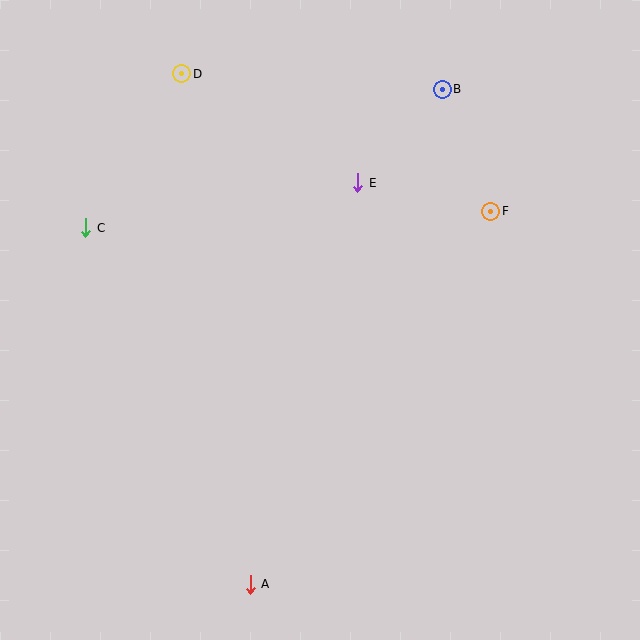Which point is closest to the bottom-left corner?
Point A is closest to the bottom-left corner.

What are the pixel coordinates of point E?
Point E is at (358, 183).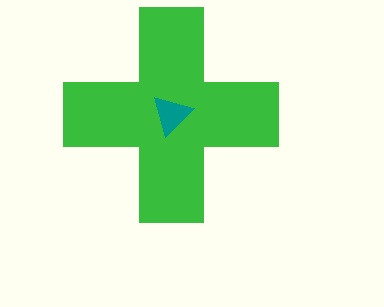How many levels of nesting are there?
2.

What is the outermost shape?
The green cross.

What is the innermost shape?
The teal triangle.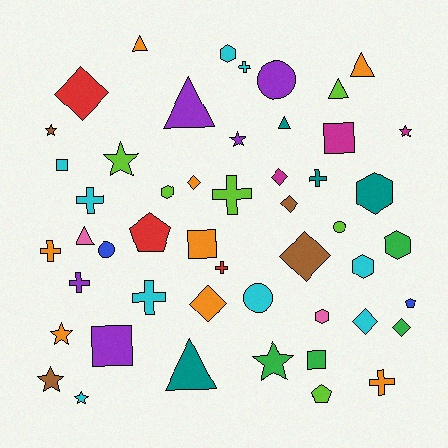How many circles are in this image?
There are 4 circles.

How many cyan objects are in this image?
There are 9 cyan objects.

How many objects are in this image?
There are 50 objects.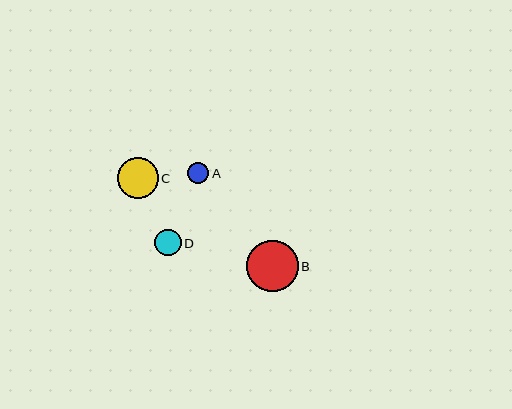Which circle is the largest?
Circle B is the largest with a size of approximately 52 pixels.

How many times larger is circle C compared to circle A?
Circle C is approximately 2.0 times the size of circle A.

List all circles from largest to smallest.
From largest to smallest: B, C, D, A.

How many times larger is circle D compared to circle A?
Circle D is approximately 1.3 times the size of circle A.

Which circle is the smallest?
Circle A is the smallest with a size of approximately 21 pixels.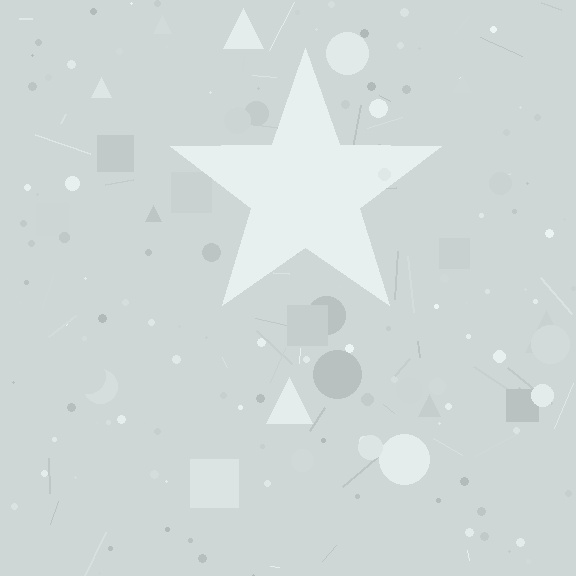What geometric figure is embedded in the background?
A star is embedded in the background.